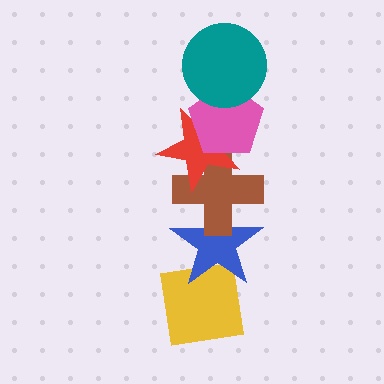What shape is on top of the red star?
The pink pentagon is on top of the red star.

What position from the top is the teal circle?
The teal circle is 1st from the top.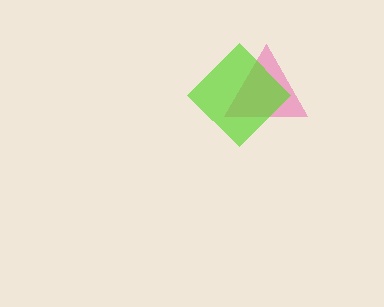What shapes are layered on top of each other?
The layered shapes are: a pink triangle, a lime diamond.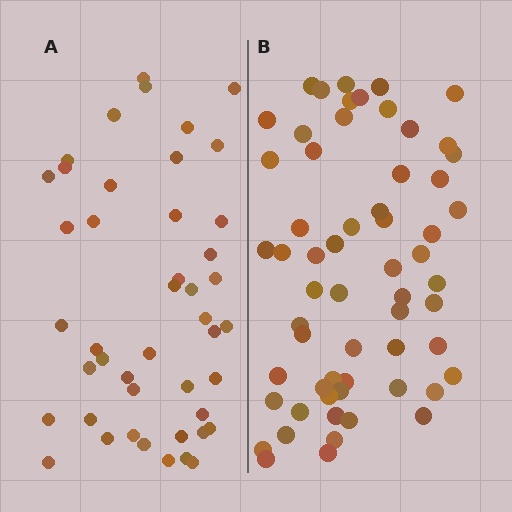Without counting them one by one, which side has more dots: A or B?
Region B (the right region) has more dots.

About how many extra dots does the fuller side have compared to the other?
Region B has approximately 15 more dots than region A.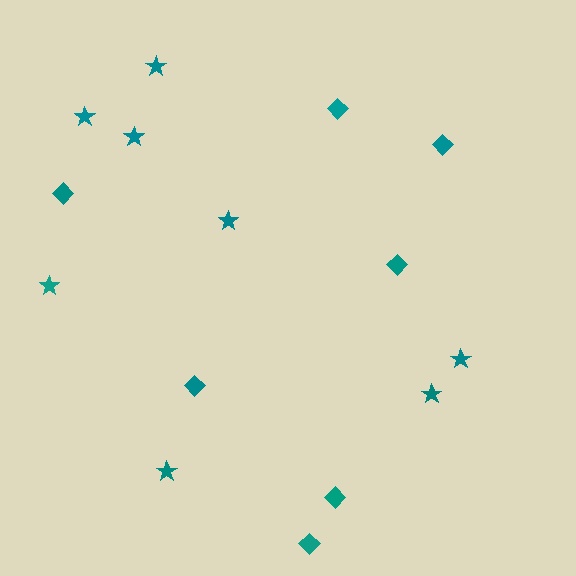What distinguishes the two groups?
There are 2 groups: one group of diamonds (7) and one group of stars (8).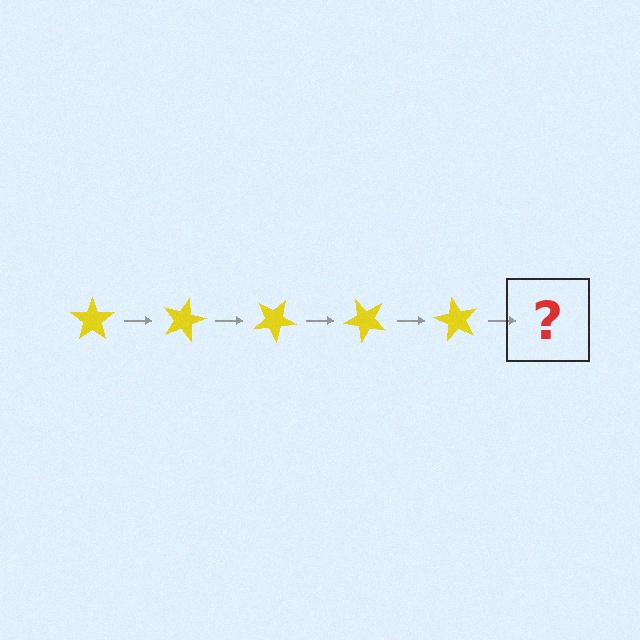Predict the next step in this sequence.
The next step is a yellow star rotated 75 degrees.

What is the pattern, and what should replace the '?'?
The pattern is that the star rotates 15 degrees each step. The '?' should be a yellow star rotated 75 degrees.